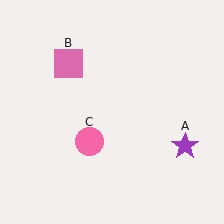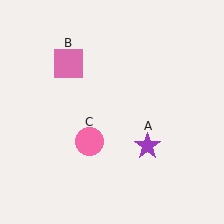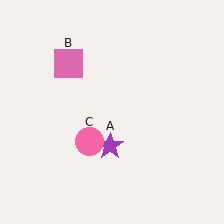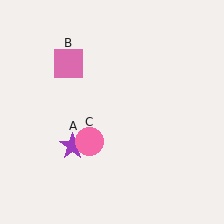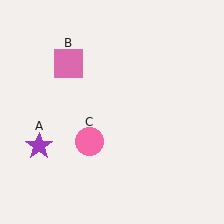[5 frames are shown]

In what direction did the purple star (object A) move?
The purple star (object A) moved left.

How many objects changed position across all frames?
1 object changed position: purple star (object A).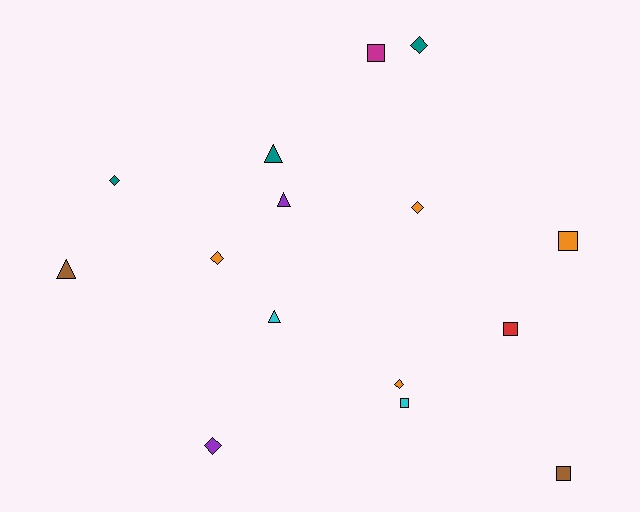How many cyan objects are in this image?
There are 2 cyan objects.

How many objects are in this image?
There are 15 objects.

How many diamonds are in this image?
There are 6 diamonds.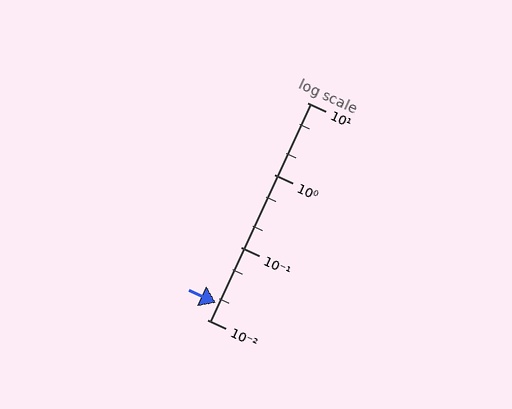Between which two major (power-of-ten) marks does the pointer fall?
The pointer is between 0.01 and 0.1.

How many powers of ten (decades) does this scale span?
The scale spans 3 decades, from 0.01 to 10.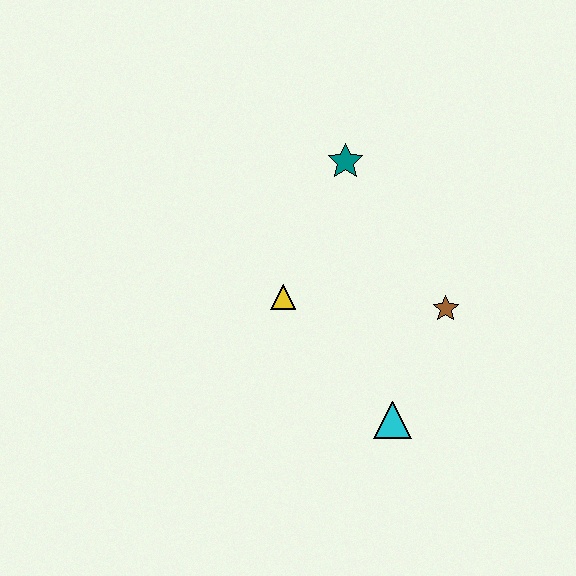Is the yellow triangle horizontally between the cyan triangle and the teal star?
No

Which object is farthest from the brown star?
The teal star is farthest from the brown star.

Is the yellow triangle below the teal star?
Yes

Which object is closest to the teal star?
The yellow triangle is closest to the teal star.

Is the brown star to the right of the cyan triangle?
Yes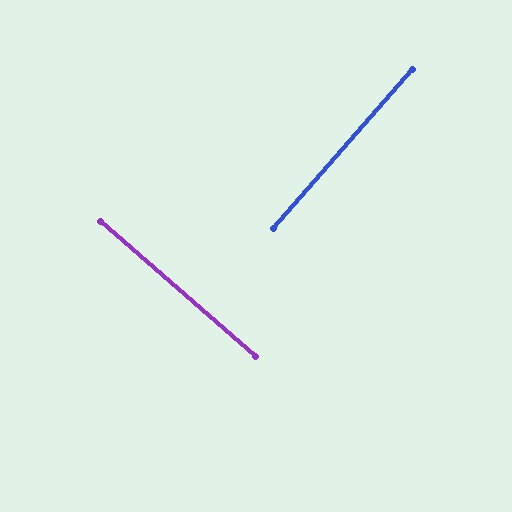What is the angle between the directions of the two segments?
Approximately 90 degrees.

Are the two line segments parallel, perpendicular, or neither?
Perpendicular — they meet at approximately 90°.